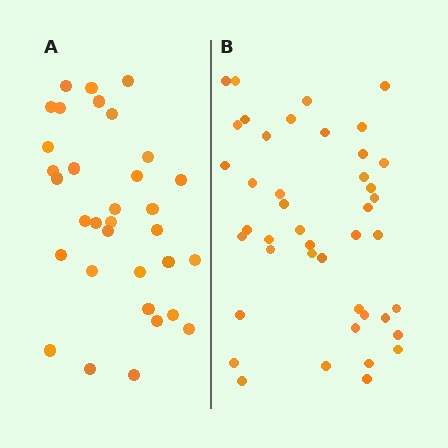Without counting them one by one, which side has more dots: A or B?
Region B (the right region) has more dots.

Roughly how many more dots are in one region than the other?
Region B has roughly 10 or so more dots than region A.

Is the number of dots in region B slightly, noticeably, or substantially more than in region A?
Region B has noticeably more, but not dramatically so. The ratio is roughly 1.3 to 1.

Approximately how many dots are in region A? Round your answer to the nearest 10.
About 30 dots. (The exact count is 33, which rounds to 30.)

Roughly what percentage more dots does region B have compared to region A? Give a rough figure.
About 30% more.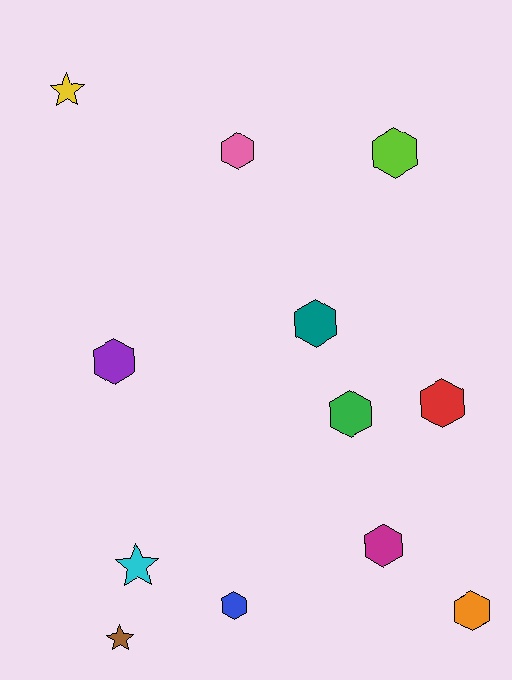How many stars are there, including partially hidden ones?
There are 3 stars.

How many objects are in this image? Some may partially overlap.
There are 12 objects.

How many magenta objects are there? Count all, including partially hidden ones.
There is 1 magenta object.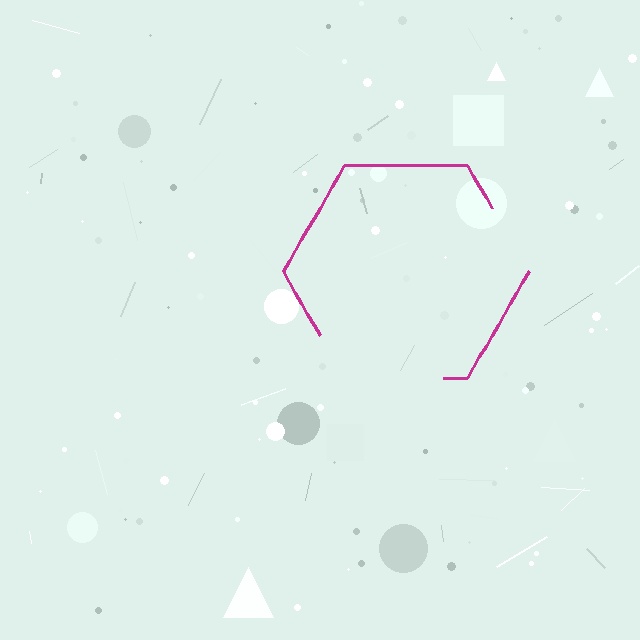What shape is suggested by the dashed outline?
The dashed outline suggests a hexagon.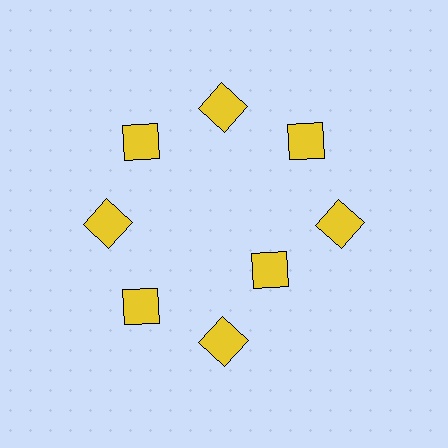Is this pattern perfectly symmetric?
No. The 8 yellow diamonds are arranged in a ring, but one element near the 4 o'clock position is pulled inward toward the center, breaking the 8-fold rotational symmetry.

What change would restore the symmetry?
The symmetry would be restored by moving it outward, back onto the ring so that all 8 diamonds sit at equal angles and equal distance from the center.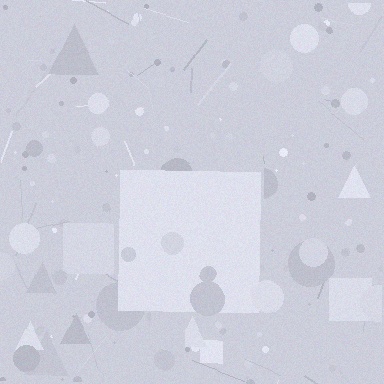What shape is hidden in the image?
A square is hidden in the image.